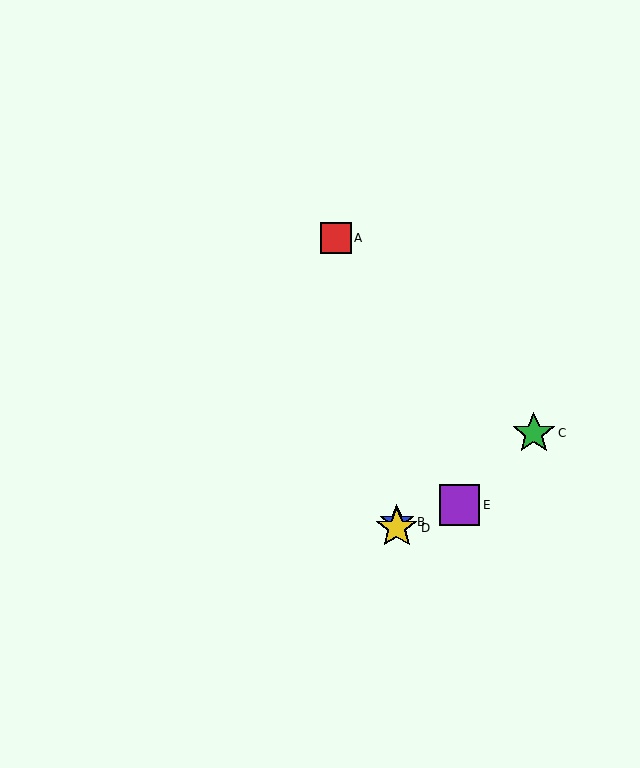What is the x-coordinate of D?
Object D is at x≈397.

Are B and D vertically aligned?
Yes, both are at x≈397.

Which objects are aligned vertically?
Objects B, D are aligned vertically.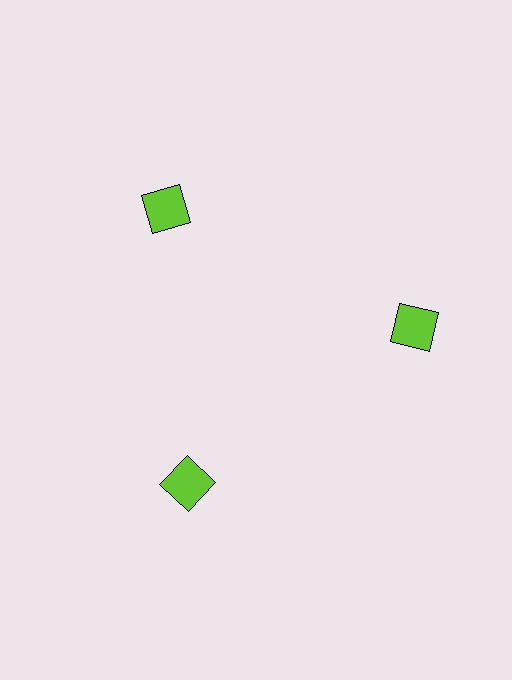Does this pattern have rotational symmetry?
Yes, this pattern has 3-fold rotational symmetry. It looks the same after rotating 120 degrees around the center.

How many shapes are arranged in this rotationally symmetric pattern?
There are 3 shapes, arranged in 3 groups of 1.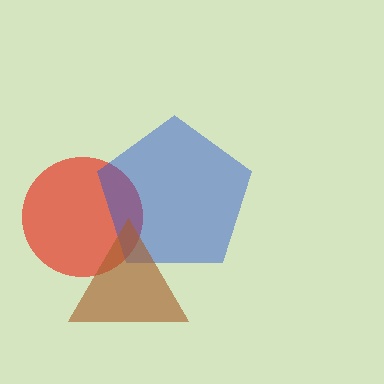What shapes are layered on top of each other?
The layered shapes are: a red circle, a blue pentagon, a brown triangle.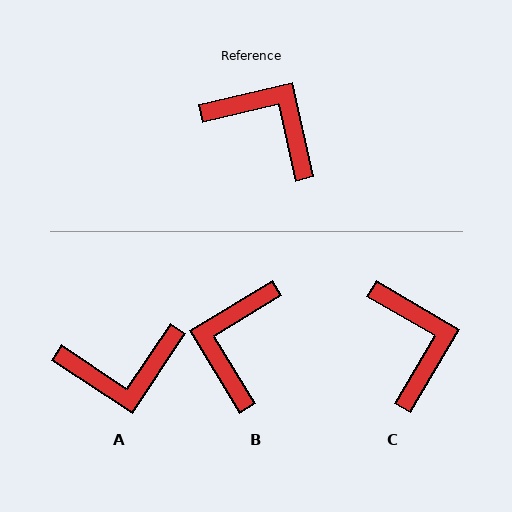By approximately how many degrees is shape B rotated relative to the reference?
Approximately 109 degrees counter-clockwise.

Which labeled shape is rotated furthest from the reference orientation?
A, about 137 degrees away.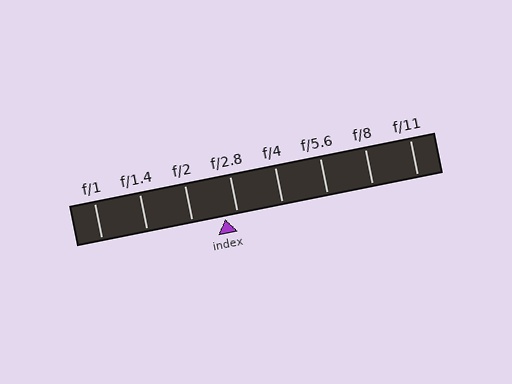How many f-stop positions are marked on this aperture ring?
There are 8 f-stop positions marked.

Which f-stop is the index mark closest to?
The index mark is closest to f/2.8.